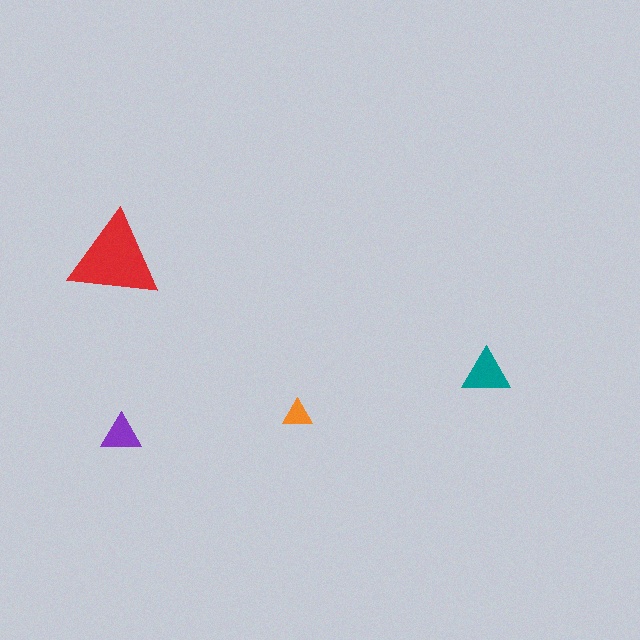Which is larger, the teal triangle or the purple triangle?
The teal one.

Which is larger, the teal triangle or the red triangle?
The red one.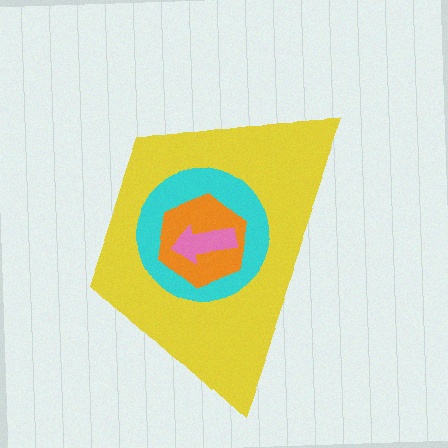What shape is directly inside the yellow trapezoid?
The cyan circle.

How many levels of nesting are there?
4.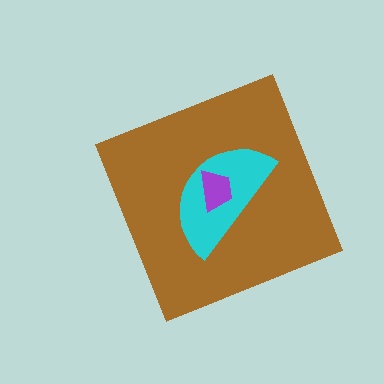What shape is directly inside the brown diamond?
The cyan semicircle.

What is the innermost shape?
The purple trapezoid.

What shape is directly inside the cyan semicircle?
The purple trapezoid.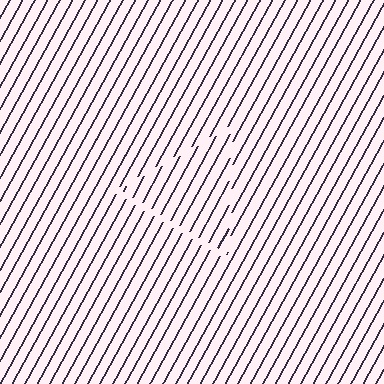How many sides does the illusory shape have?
3 sides — the line-ends trace a triangle.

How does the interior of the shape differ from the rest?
The interior of the shape contains the same grating, shifted by half a period — the contour is defined by the phase discontinuity where line-ends from the inner and outer gratings abut.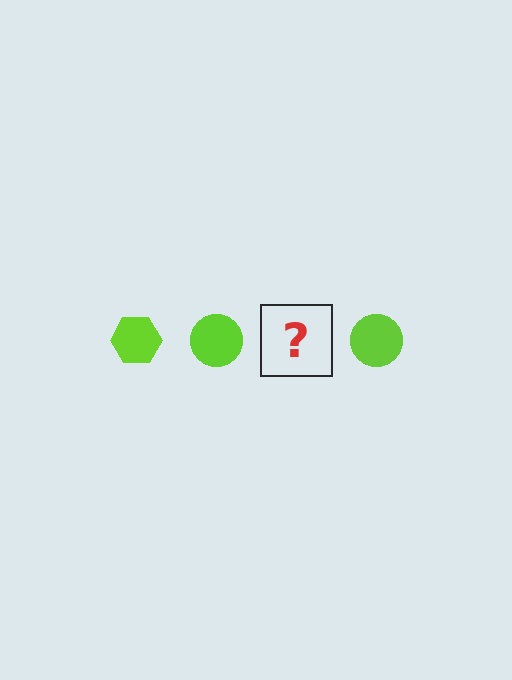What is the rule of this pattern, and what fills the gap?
The rule is that the pattern cycles through hexagon, circle shapes in lime. The gap should be filled with a lime hexagon.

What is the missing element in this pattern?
The missing element is a lime hexagon.